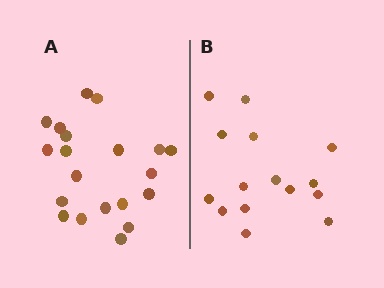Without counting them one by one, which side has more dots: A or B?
Region A (the left region) has more dots.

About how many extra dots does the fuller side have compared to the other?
Region A has about 5 more dots than region B.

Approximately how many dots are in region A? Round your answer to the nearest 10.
About 20 dots.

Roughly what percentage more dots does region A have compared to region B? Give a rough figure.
About 35% more.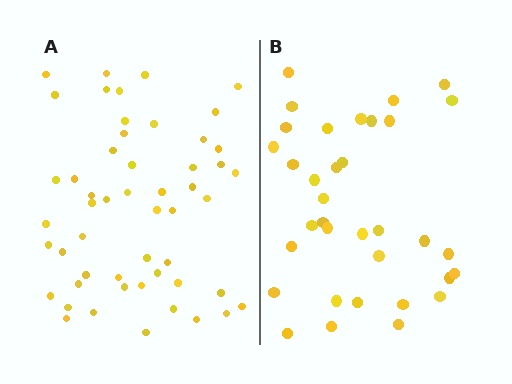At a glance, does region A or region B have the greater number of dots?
Region A (the left region) has more dots.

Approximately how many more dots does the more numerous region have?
Region A has approximately 15 more dots than region B.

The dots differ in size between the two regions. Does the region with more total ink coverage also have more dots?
No. Region B has more total ink coverage because its dots are larger, but region A actually contains more individual dots. Total area can be misleading — the number of items is what matters here.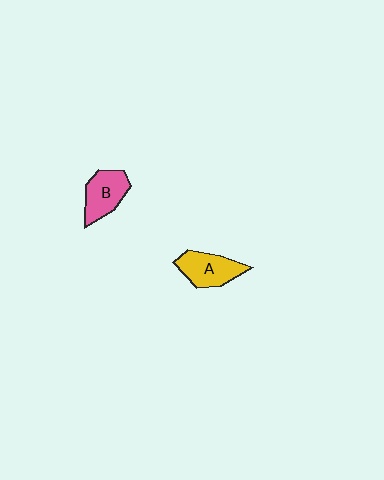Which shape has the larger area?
Shape A (yellow).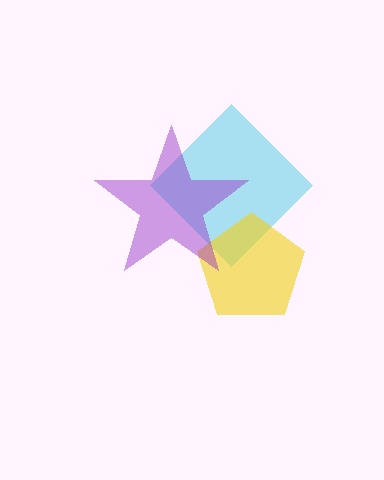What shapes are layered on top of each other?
The layered shapes are: a cyan diamond, a yellow pentagon, a purple star.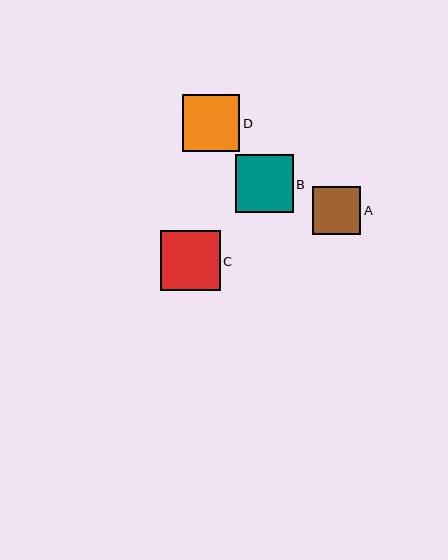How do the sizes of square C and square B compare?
Square C and square B are approximately the same size.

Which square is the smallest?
Square A is the smallest with a size of approximately 48 pixels.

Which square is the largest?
Square C is the largest with a size of approximately 60 pixels.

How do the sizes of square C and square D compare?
Square C and square D are approximately the same size.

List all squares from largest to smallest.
From largest to smallest: C, D, B, A.